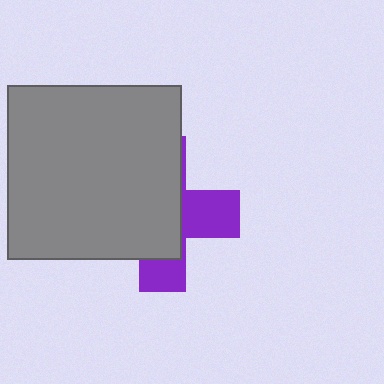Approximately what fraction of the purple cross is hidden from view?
Roughly 63% of the purple cross is hidden behind the gray square.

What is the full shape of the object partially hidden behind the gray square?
The partially hidden object is a purple cross.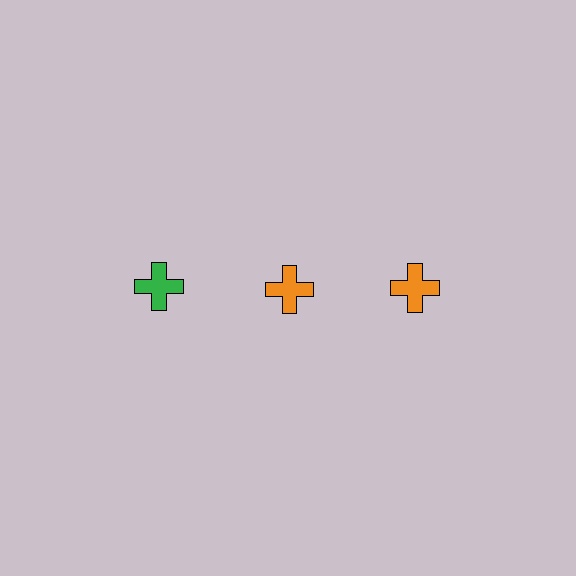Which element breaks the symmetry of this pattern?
The green cross in the top row, leftmost column breaks the symmetry. All other shapes are orange crosses.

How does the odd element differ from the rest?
It has a different color: green instead of orange.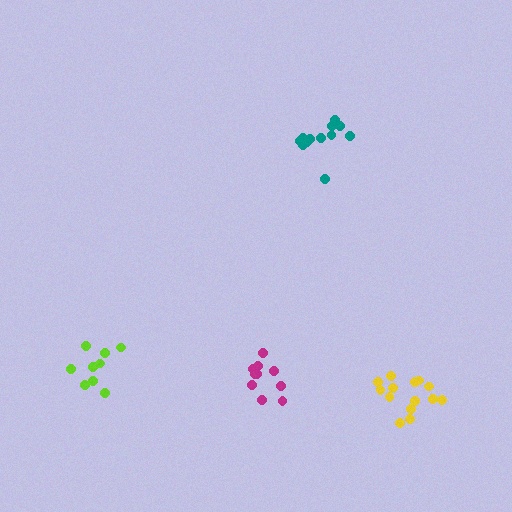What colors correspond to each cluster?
The clusters are colored: lime, teal, magenta, yellow.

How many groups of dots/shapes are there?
There are 4 groups.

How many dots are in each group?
Group 1: 9 dots, Group 2: 13 dots, Group 3: 11 dots, Group 4: 14 dots (47 total).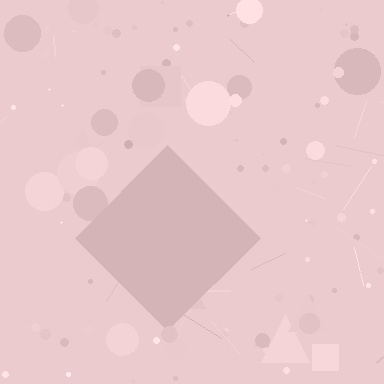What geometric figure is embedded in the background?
A diamond is embedded in the background.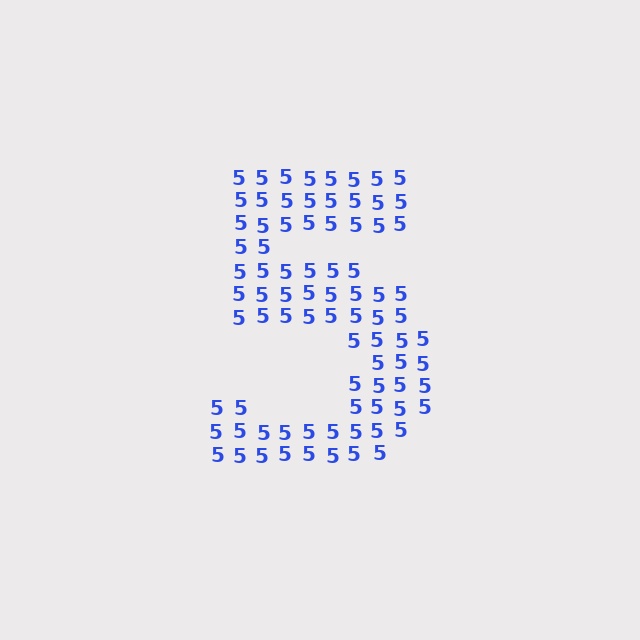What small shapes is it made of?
It is made of small digit 5's.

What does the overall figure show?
The overall figure shows the digit 5.